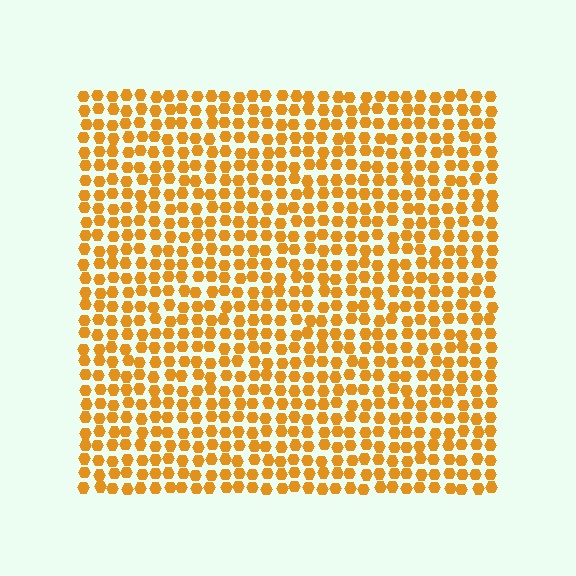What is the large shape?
The large shape is a square.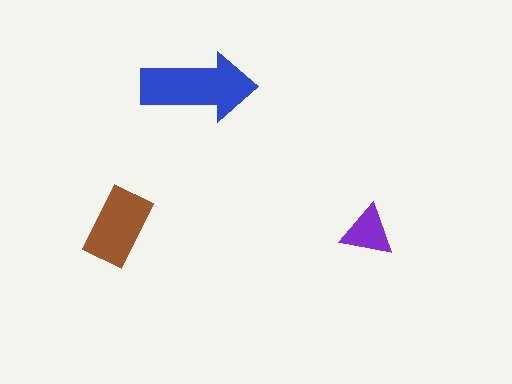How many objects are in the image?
There are 3 objects in the image.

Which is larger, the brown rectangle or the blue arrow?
The blue arrow.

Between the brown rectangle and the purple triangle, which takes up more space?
The brown rectangle.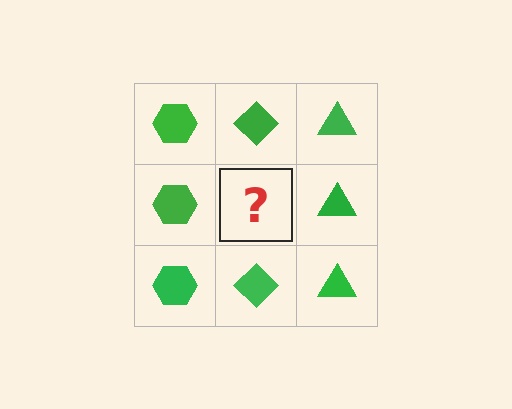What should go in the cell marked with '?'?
The missing cell should contain a green diamond.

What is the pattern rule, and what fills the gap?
The rule is that each column has a consistent shape. The gap should be filled with a green diamond.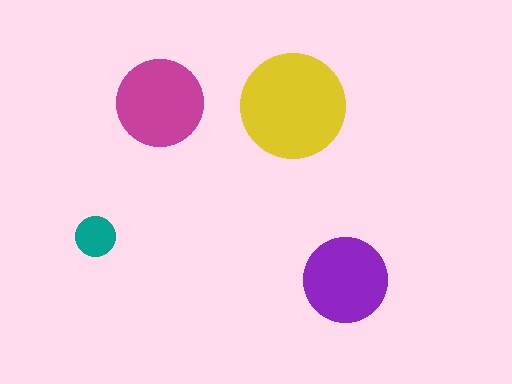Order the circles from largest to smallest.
the yellow one, the magenta one, the purple one, the teal one.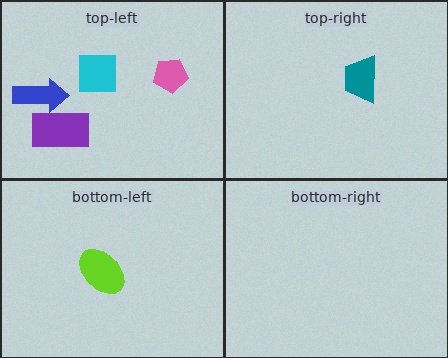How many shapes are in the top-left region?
4.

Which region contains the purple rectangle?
The top-left region.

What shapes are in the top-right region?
The teal trapezoid.